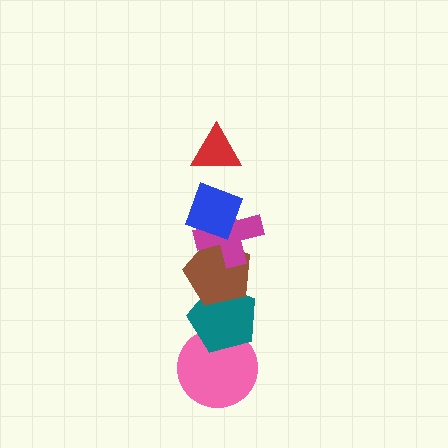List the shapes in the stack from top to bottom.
From top to bottom: the red triangle, the blue diamond, the magenta cross, the brown pentagon, the teal pentagon, the pink circle.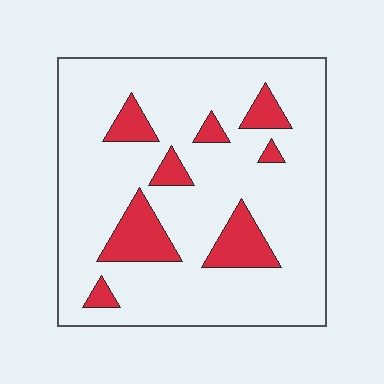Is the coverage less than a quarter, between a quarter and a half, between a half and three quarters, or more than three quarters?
Less than a quarter.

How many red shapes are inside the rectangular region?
8.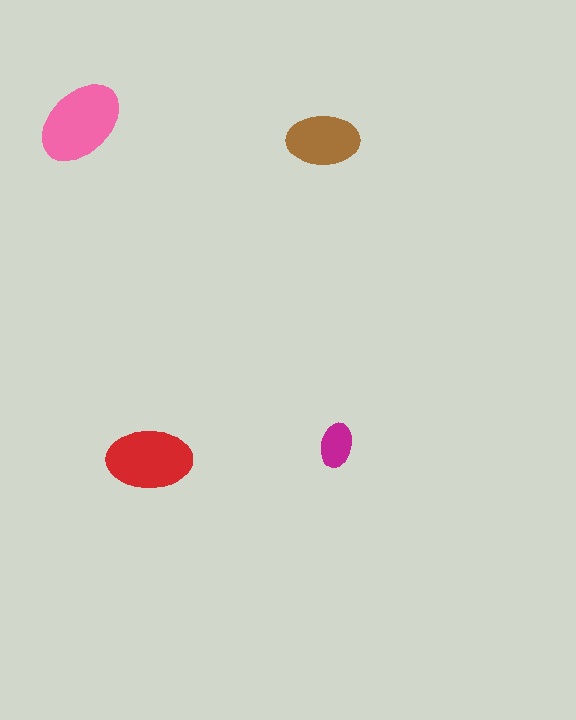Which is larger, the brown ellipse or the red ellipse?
The red one.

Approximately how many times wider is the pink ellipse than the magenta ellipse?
About 2 times wider.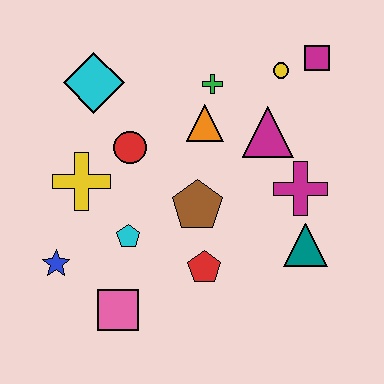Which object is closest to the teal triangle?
The magenta cross is closest to the teal triangle.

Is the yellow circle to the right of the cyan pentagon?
Yes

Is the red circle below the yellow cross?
No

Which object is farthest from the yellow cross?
The magenta square is farthest from the yellow cross.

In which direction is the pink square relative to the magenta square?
The pink square is below the magenta square.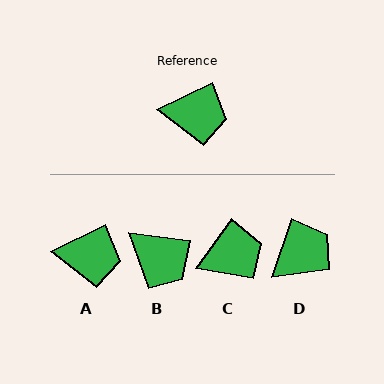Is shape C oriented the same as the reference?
No, it is off by about 28 degrees.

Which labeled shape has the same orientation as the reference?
A.